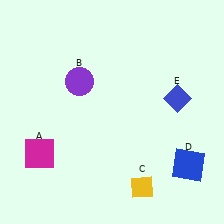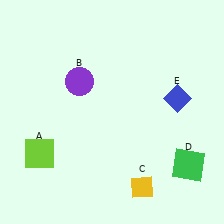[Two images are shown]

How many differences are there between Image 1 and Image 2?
There are 2 differences between the two images.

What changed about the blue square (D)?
In Image 1, D is blue. In Image 2, it changed to green.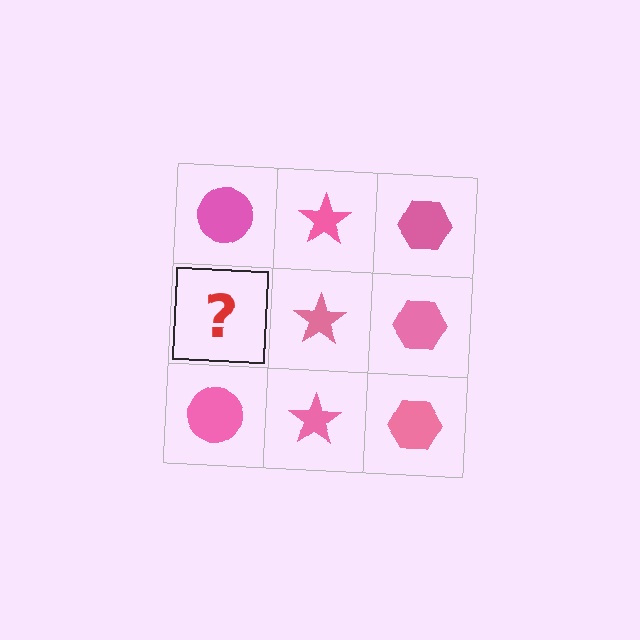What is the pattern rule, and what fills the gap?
The rule is that each column has a consistent shape. The gap should be filled with a pink circle.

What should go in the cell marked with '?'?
The missing cell should contain a pink circle.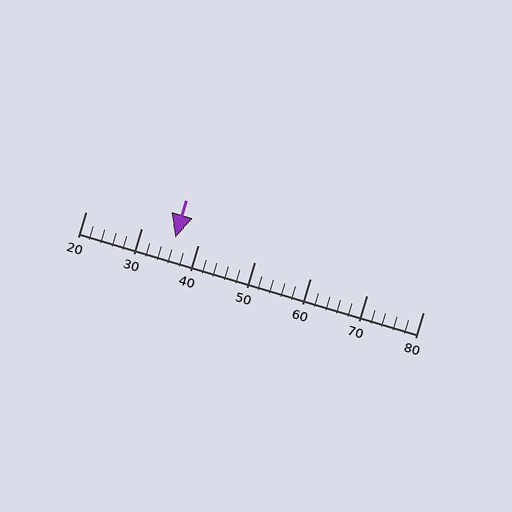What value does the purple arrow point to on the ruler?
The purple arrow points to approximately 36.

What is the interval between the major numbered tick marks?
The major tick marks are spaced 10 units apart.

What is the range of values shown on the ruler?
The ruler shows values from 20 to 80.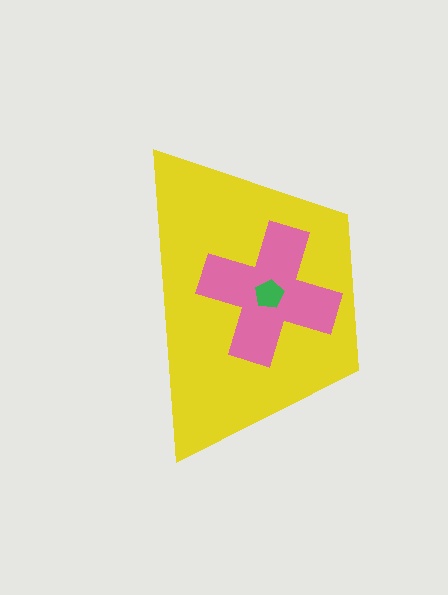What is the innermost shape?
The green pentagon.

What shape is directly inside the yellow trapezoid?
The pink cross.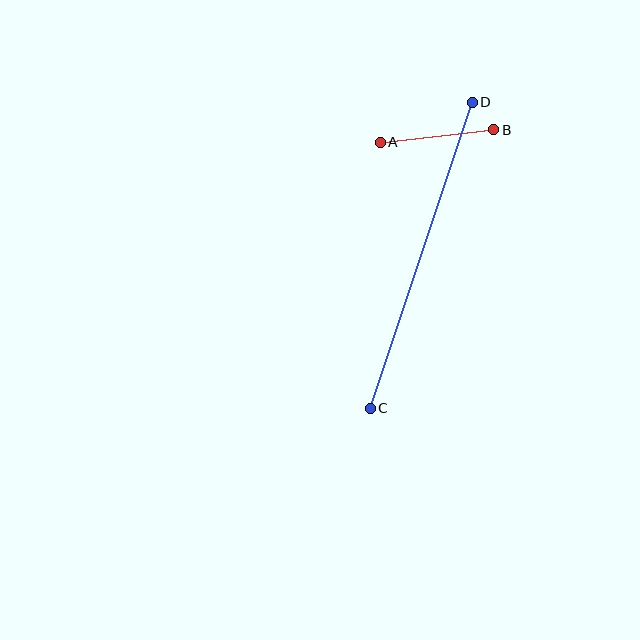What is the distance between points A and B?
The distance is approximately 114 pixels.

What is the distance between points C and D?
The distance is approximately 323 pixels.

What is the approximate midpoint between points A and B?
The midpoint is at approximately (437, 136) pixels.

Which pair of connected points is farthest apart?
Points C and D are farthest apart.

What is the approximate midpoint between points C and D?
The midpoint is at approximately (421, 255) pixels.